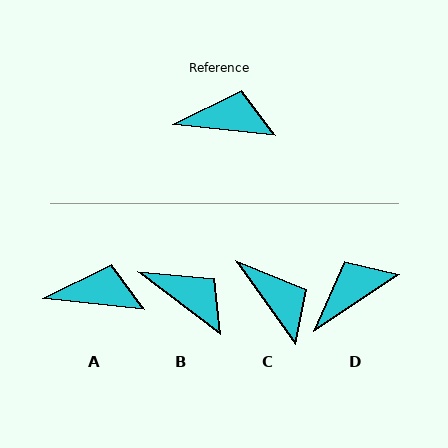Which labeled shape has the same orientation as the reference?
A.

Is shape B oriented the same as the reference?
No, it is off by about 31 degrees.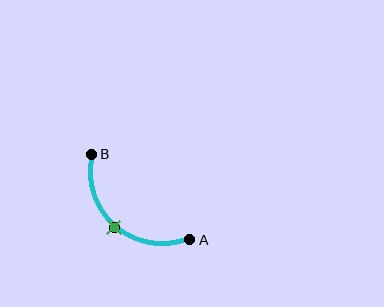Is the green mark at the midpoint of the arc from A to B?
Yes. The green mark lies on the arc at equal arc-length from both A and B — it is the arc midpoint.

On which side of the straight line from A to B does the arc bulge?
The arc bulges below and to the left of the straight line connecting A and B.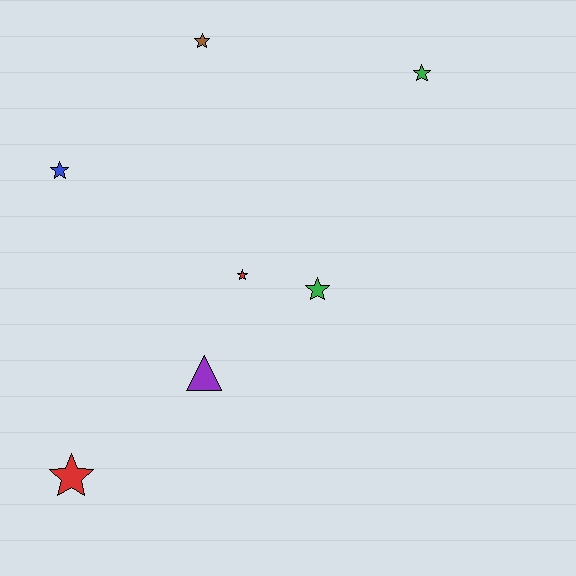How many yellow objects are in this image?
There are no yellow objects.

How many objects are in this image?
There are 7 objects.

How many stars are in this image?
There are 6 stars.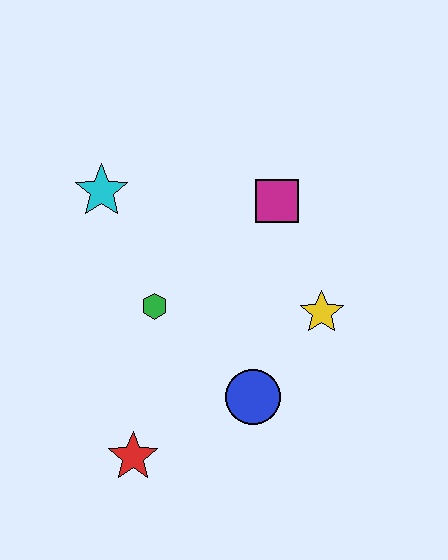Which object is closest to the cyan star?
The green hexagon is closest to the cyan star.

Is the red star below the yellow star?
Yes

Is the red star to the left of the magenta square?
Yes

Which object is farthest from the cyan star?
The red star is farthest from the cyan star.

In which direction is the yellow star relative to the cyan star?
The yellow star is to the right of the cyan star.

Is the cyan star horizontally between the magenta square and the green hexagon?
No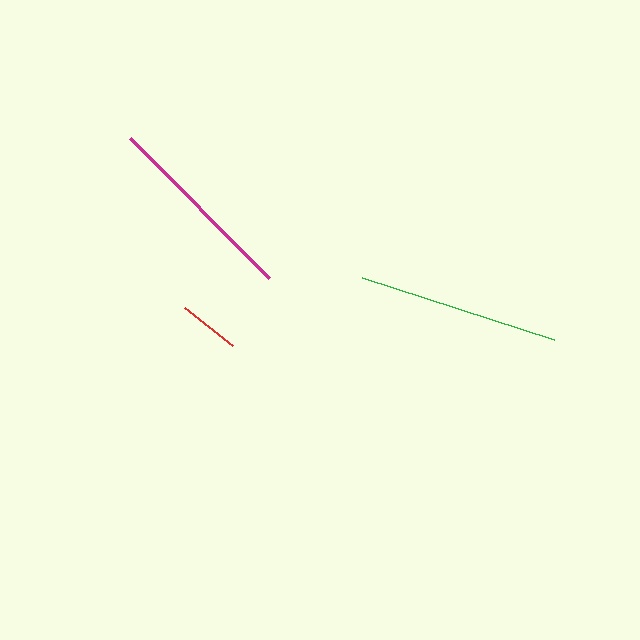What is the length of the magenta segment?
The magenta segment is approximately 197 pixels long.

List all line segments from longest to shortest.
From longest to shortest: green, magenta, red.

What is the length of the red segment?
The red segment is approximately 61 pixels long.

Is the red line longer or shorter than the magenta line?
The magenta line is longer than the red line.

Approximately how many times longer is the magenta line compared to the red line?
The magenta line is approximately 3.2 times the length of the red line.